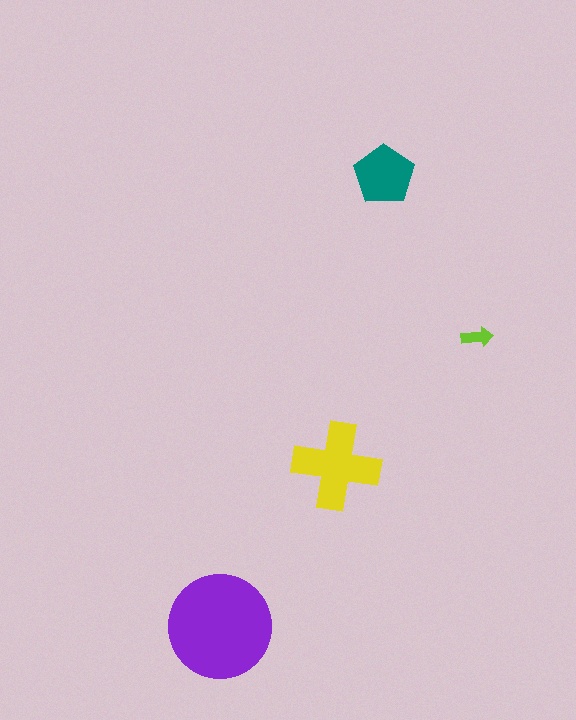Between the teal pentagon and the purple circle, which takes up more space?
The purple circle.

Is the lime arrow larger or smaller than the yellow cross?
Smaller.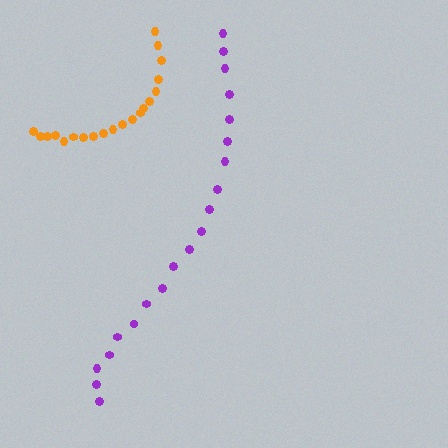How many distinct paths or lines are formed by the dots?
There are 2 distinct paths.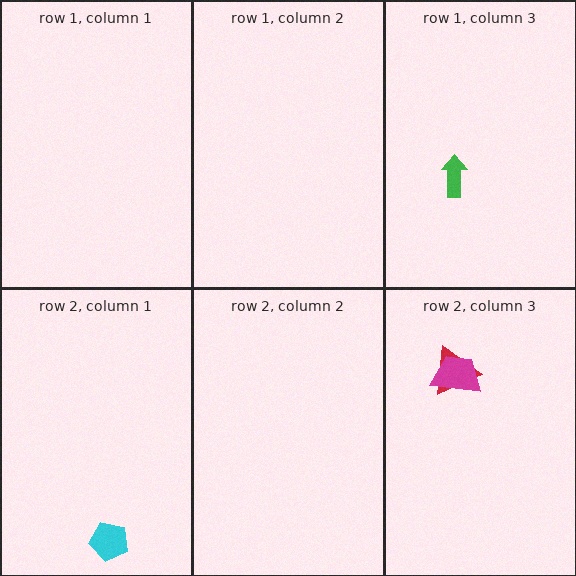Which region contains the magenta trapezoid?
The row 2, column 3 region.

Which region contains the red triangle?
The row 2, column 3 region.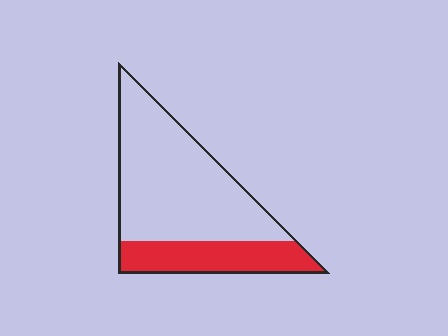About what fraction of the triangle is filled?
About one quarter (1/4).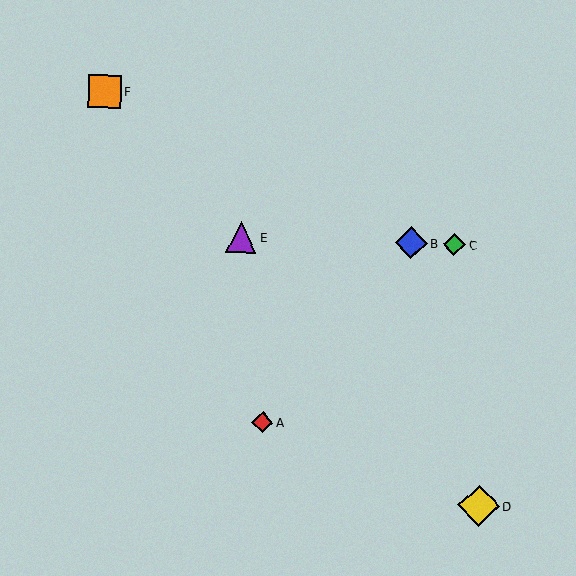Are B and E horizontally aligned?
Yes, both are at y≈243.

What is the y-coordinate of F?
Object F is at y≈91.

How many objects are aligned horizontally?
3 objects (B, C, E) are aligned horizontally.